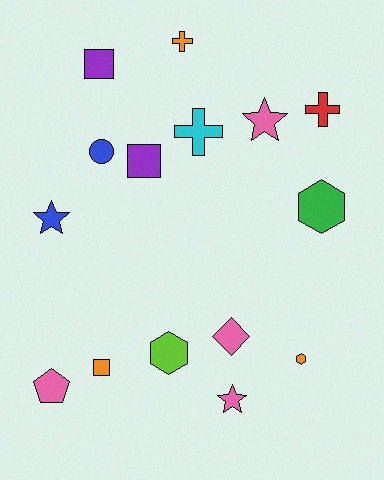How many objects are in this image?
There are 15 objects.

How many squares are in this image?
There are 3 squares.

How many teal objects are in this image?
There are no teal objects.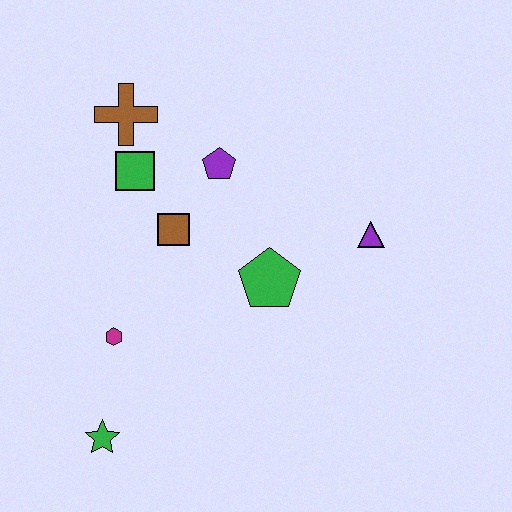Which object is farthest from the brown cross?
The green star is farthest from the brown cross.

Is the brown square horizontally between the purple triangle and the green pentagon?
No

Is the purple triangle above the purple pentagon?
No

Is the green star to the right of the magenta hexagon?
No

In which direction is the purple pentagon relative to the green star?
The purple pentagon is above the green star.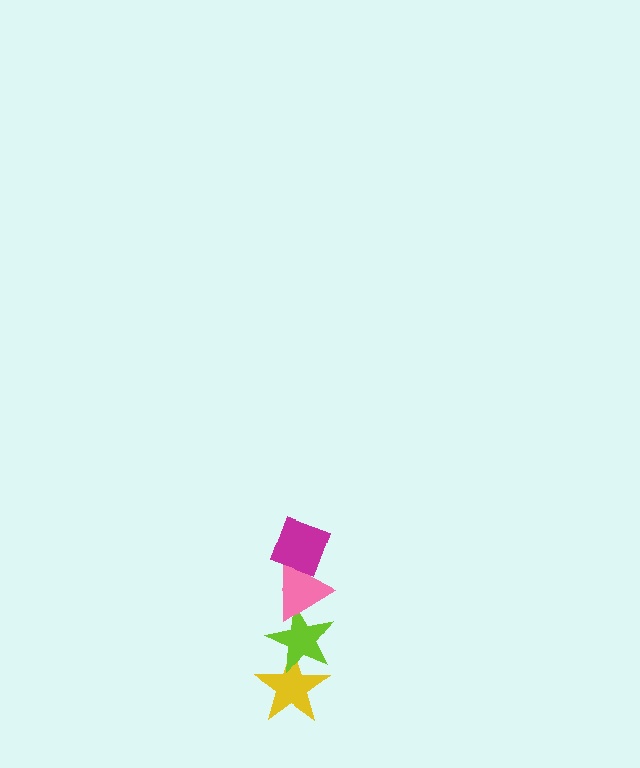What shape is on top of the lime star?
The pink triangle is on top of the lime star.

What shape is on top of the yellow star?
The lime star is on top of the yellow star.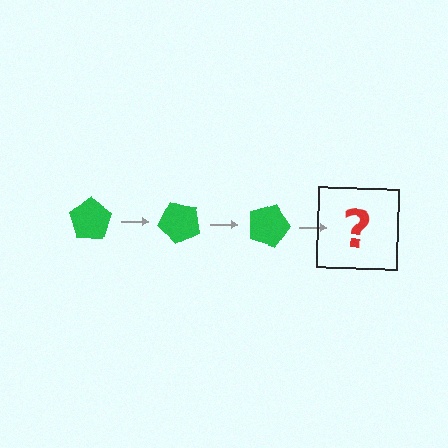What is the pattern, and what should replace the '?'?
The pattern is that the pentagon rotates 45 degrees each step. The '?' should be a green pentagon rotated 135 degrees.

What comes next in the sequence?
The next element should be a green pentagon rotated 135 degrees.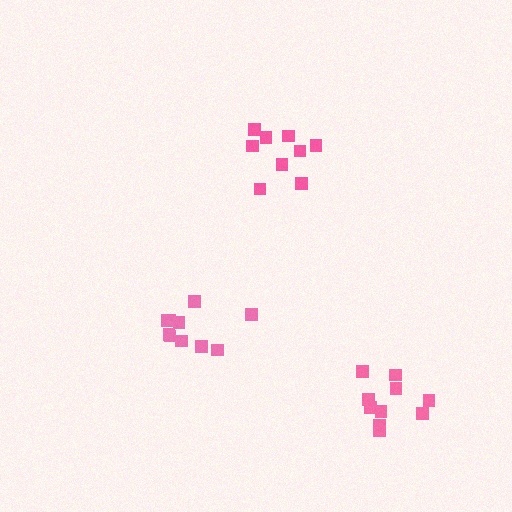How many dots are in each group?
Group 1: 10 dots, Group 2: 9 dots, Group 3: 10 dots (29 total).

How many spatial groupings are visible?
There are 3 spatial groupings.